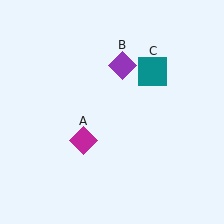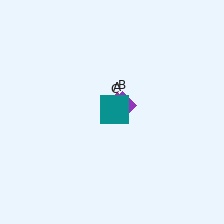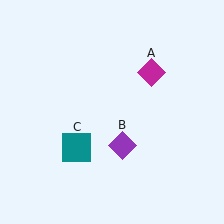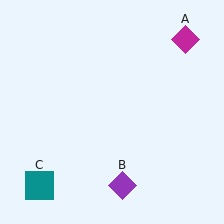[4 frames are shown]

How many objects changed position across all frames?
3 objects changed position: magenta diamond (object A), purple diamond (object B), teal square (object C).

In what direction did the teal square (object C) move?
The teal square (object C) moved down and to the left.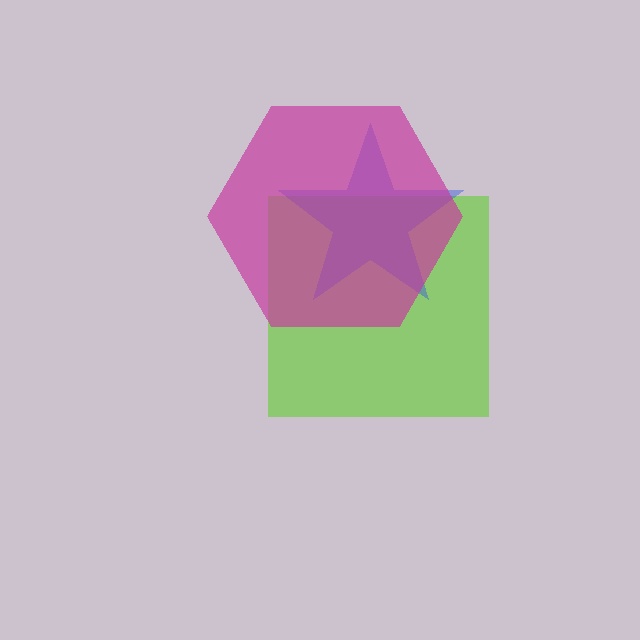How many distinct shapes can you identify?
There are 3 distinct shapes: a lime square, a blue star, a magenta hexagon.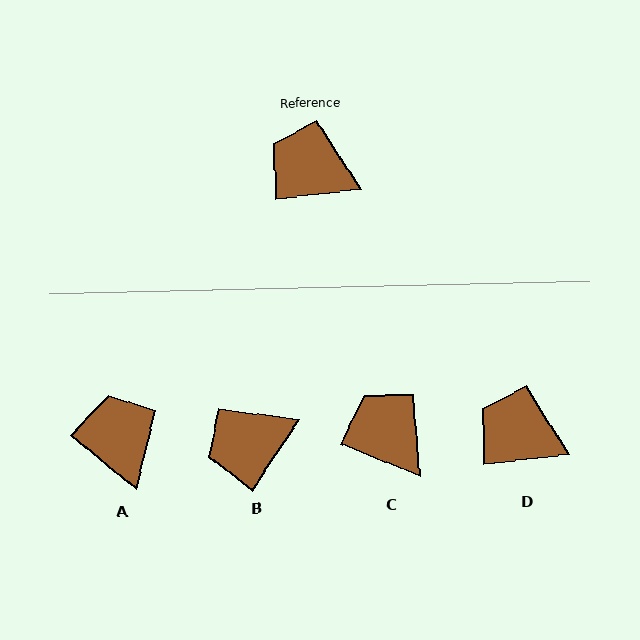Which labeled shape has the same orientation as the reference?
D.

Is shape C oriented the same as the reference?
No, it is off by about 28 degrees.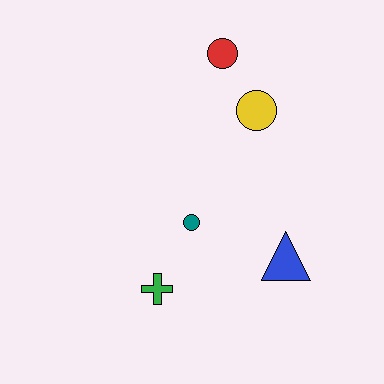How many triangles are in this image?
There is 1 triangle.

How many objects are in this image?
There are 5 objects.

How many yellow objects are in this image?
There is 1 yellow object.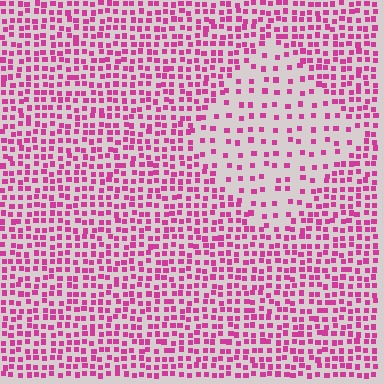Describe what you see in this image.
The image contains small magenta elements arranged at two different densities. A diamond-shaped region is visible where the elements are less densely packed than the surrounding area.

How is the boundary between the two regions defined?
The boundary is defined by a change in element density (approximately 2.3x ratio). All elements are the same color, size, and shape.